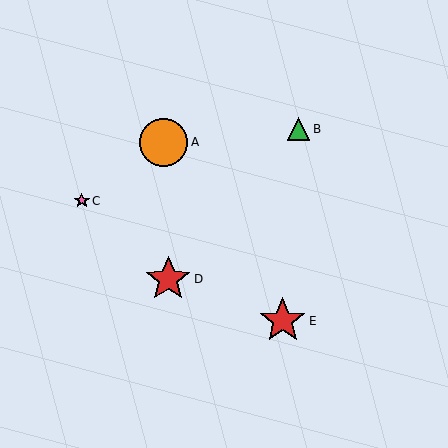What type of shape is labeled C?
Shape C is a pink star.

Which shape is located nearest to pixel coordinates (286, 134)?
The green triangle (labeled B) at (299, 129) is nearest to that location.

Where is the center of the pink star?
The center of the pink star is at (82, 201).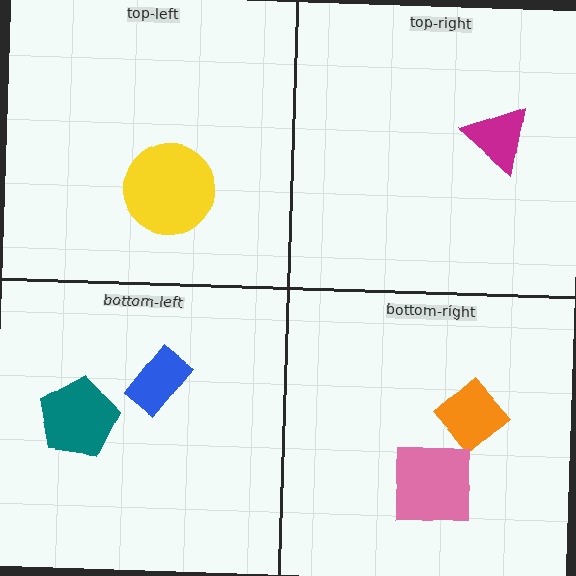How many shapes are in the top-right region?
1.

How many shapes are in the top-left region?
1.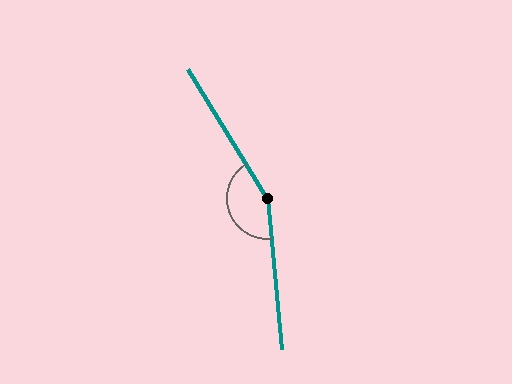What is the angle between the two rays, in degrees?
Approximately 154 degrees.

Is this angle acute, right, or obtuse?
It is obtuse.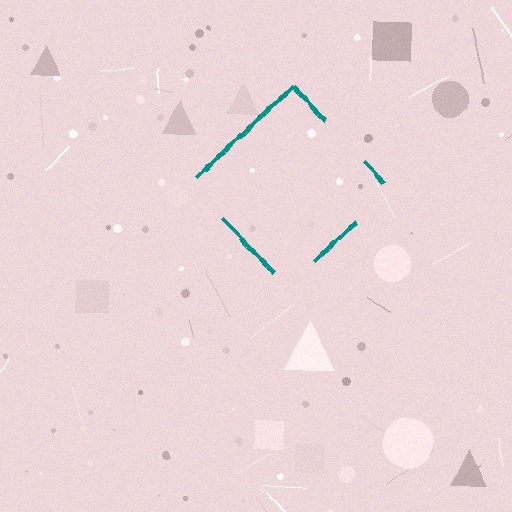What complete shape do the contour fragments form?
The contour fragments form a diamond.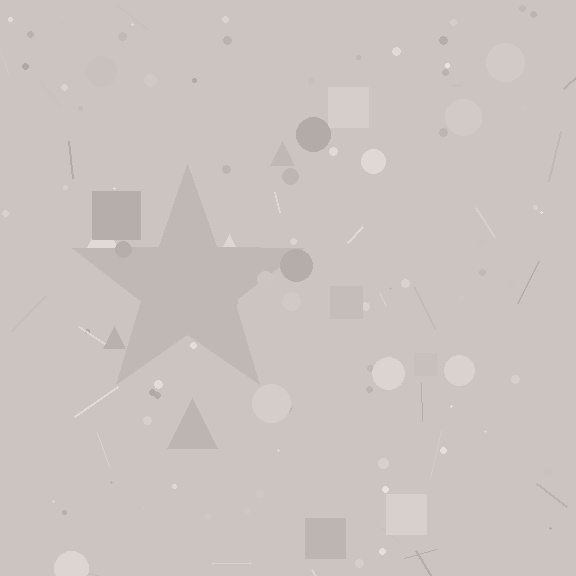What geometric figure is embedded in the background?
A star is embedded in the background.